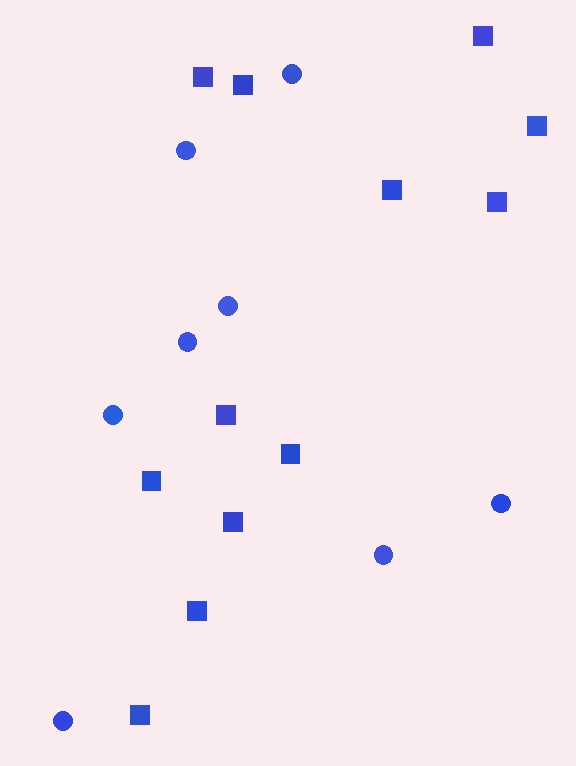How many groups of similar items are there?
There are 2 groups: one group of squares (12) and one group of circles (8).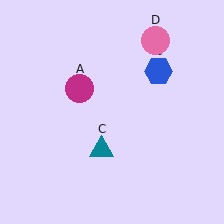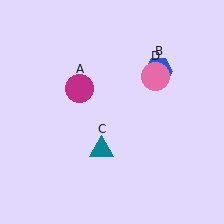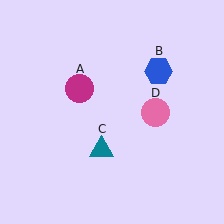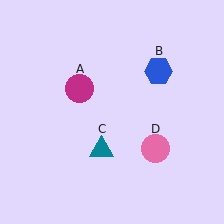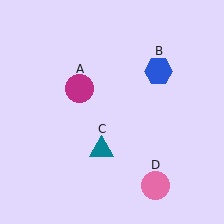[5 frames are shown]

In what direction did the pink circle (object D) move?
The pink circle (object D) moved down.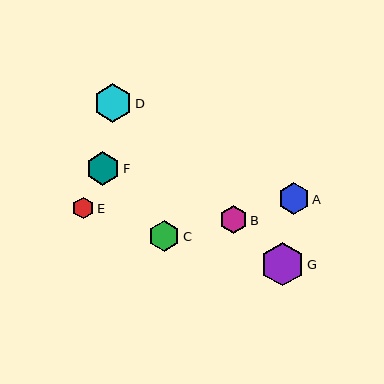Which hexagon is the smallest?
Hexagon E is the smallest with a size of approximately 21 pixels.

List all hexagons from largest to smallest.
From largest to smallest: G, D, F, A, C, B, E.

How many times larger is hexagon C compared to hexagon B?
Hexagon C is approximately 1.1 times the size of hexagon B.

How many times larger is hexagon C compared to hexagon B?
Hexagon C is approximately 1.1 times the size of hexagon B.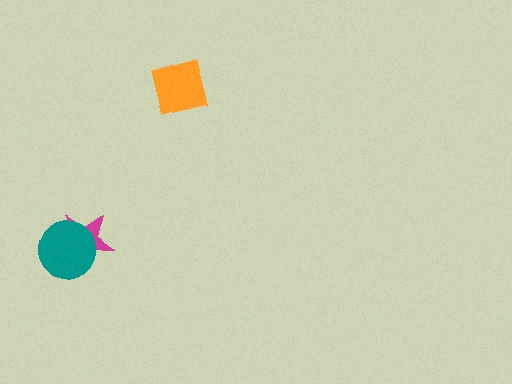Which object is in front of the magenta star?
The teal circle is in front of the magenta star.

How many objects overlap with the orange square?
0 objects overlap with the orange square.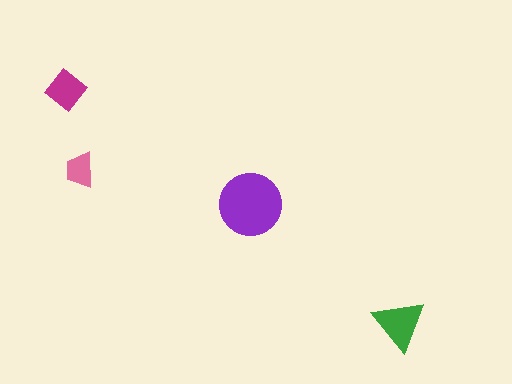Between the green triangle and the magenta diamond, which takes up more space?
The green triangle.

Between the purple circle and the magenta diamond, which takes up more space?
The purple circle.